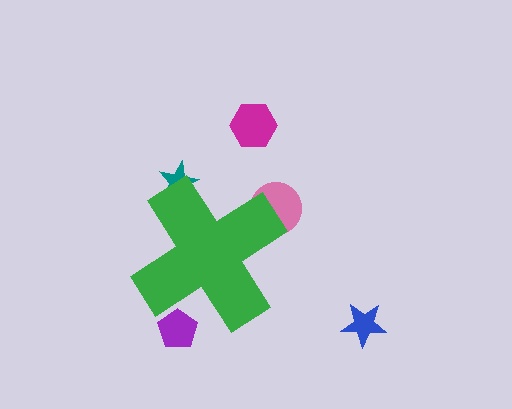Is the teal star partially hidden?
Yes, the teal star is partially hidden behind the green cross.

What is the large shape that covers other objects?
A green cross.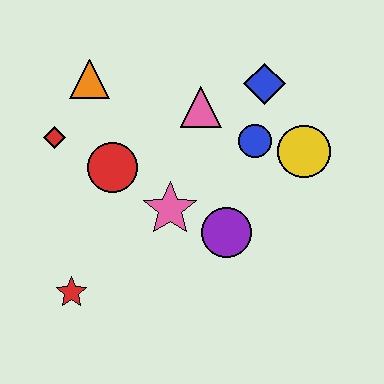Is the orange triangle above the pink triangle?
Yes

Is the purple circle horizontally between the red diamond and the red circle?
No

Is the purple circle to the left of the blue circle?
Yes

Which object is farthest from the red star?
The blue diamond is farthest from the red star.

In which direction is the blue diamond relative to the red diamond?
The blue diamond is to the right of the red diamond.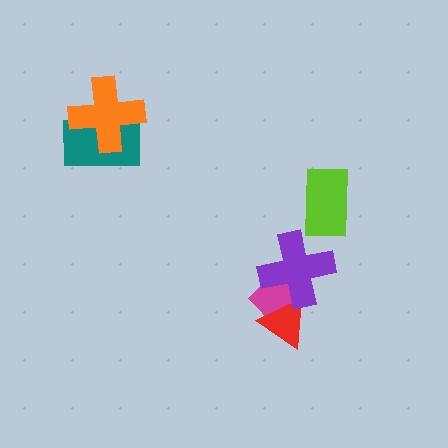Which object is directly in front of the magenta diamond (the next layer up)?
The red triangle is directly in front of the magenta diamond.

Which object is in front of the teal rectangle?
The orange cross is in front of the teal rectangle.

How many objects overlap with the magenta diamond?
2 objects overlap with the magenta diamond.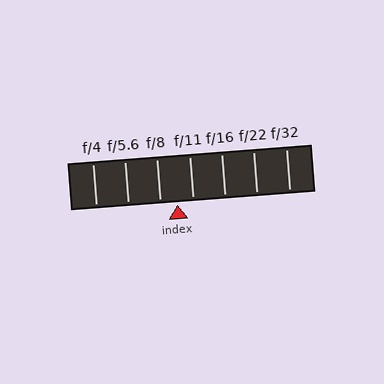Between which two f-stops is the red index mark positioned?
The index mark is between f/8 and f/11.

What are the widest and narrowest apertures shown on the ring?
The widest aperture shown is f/4 and the narrowest is f/32.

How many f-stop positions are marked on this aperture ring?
There are 7 f-stop positions marked.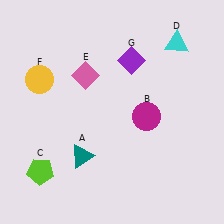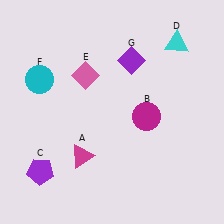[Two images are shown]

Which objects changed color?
A changed from teal to magenta. C changed from lime to purple. F changed from yellow to cyan.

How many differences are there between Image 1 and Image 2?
There are 3 differences between the two images.